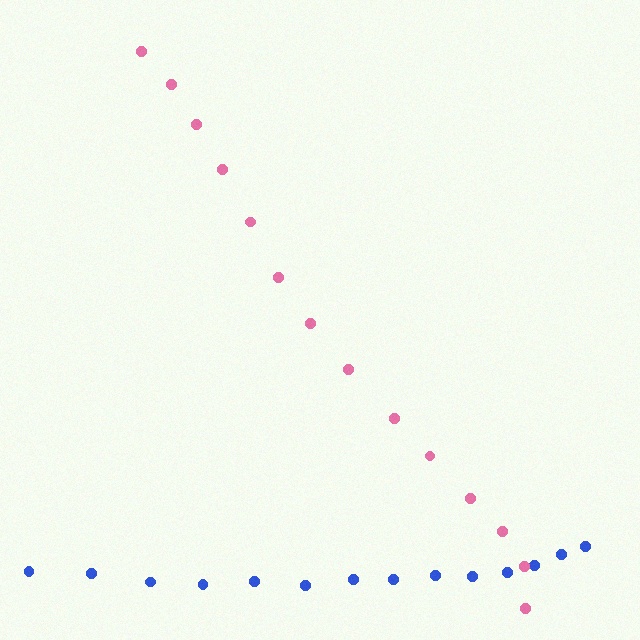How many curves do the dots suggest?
There are 2 distinct paths.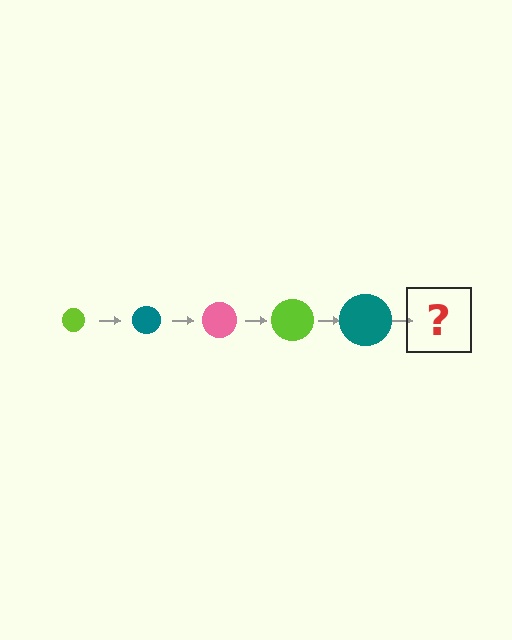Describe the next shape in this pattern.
It should be a pink circle, larger than the previous one.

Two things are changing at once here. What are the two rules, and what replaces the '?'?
The two rules are that the circle grows larger each step and the color cycles through lime, teal, and pink. The '?' should be a pink circle, larger than the previous one.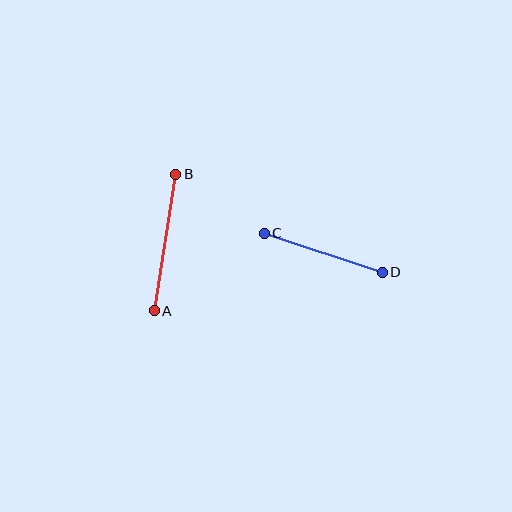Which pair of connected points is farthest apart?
Points A and B are farthest apart.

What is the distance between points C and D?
The distance is approximately 124 pixels.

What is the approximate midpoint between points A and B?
The midpoint is at approximately (165, 243) pixels.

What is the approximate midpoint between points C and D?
The midpoint is at approximately (323, 253) pixels.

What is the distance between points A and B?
The distance is approximately 139 pixels.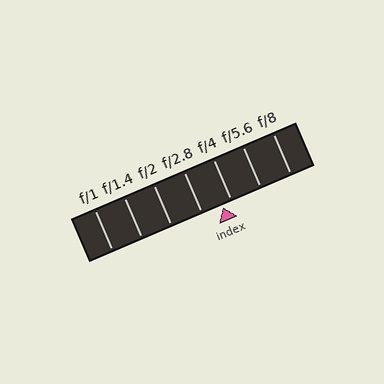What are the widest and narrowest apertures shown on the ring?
The widest aperture shown is f/1 and the narrowest is f/8.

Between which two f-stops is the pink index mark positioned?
The index mark is between f/2.8 and f/4.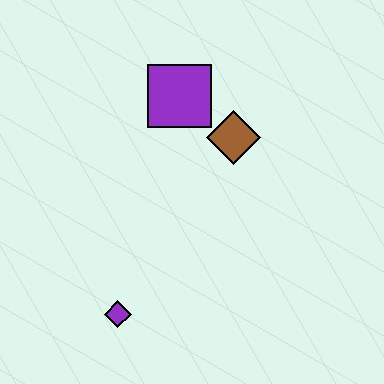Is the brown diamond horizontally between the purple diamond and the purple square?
No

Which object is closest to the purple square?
The brown diamond is closest to the purple square.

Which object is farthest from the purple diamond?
The purple square is farthest from the purple diamond.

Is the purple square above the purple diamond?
Yes